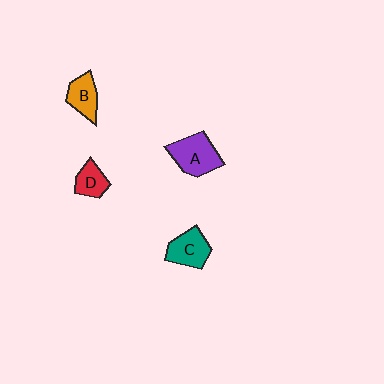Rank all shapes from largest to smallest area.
From largest to smallest: A (purple), C (teal), B (orange), D (red).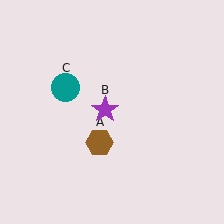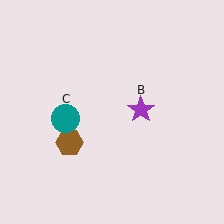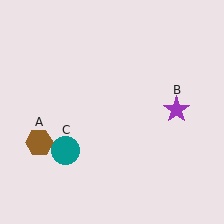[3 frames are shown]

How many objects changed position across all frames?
3 objects changed position: brown hexagon (object A), purple star (object B), teal circle (object C).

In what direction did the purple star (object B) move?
The purple star (object B) moved right.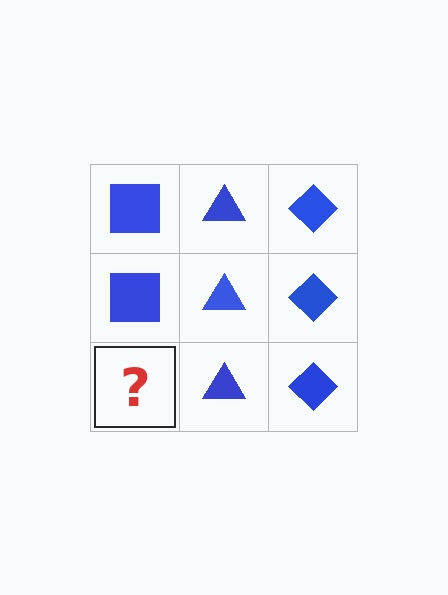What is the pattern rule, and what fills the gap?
The rule is that each column has a consistent shape. The gap should be filled with a blue square.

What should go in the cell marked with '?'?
The missing cell should contain a blue square.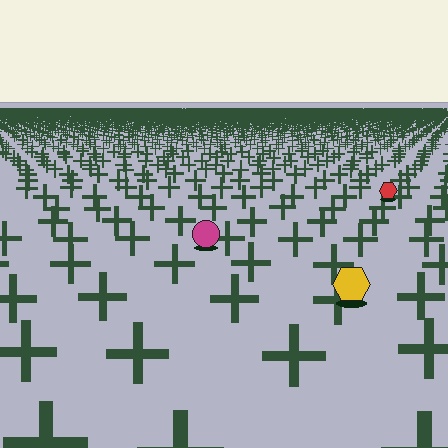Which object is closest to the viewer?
The yellow hexagon is closest. The texture marks near it are larger and more spread out.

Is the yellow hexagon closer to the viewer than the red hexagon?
Yes. The yellow hexagon is closer — you can tell from the texture gradient: the ground texture is coarser near it.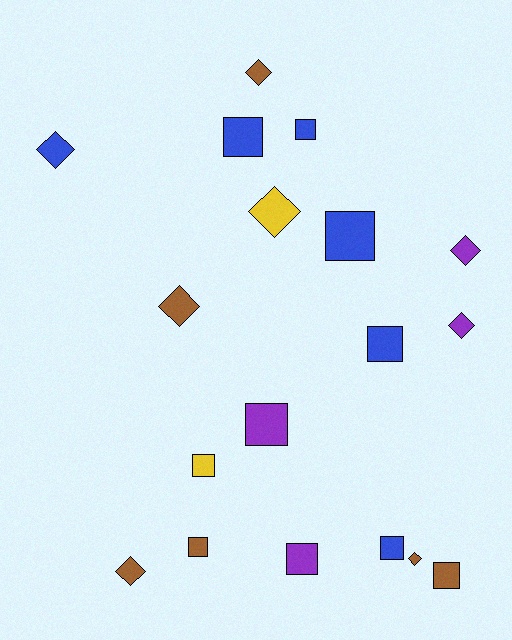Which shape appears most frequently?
Square, with 10 objects.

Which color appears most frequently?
Blue, with 6 objects.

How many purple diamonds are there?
There are 2 purple diamonds.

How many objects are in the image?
There are 18 objects.